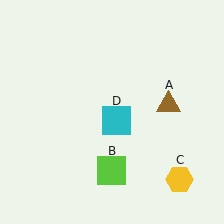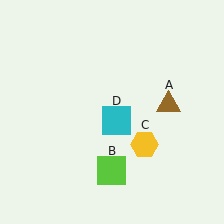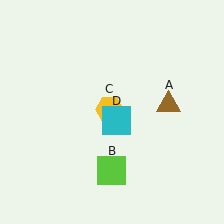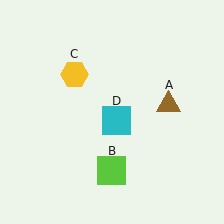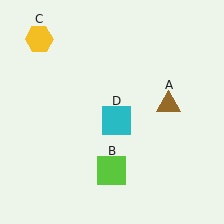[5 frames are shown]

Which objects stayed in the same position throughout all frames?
Brown triangle (object A) and lime square (object B) and cyan square (object D) remained stationary.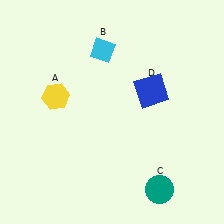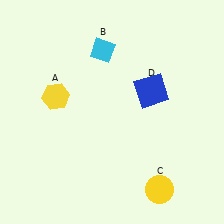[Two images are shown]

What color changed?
The circle (C) changed from teal in Image 1 to yellow in Image 2.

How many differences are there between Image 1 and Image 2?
There is 1 difference between the two images.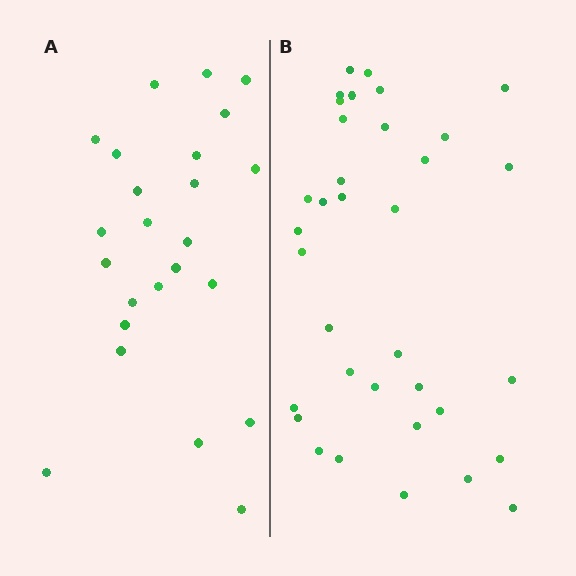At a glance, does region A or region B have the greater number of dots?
Region B (the right region) has more dots.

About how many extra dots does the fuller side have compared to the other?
Region B has roughly 12 or so more dots than region A.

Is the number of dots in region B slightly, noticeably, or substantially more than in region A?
Region B has substantially more. The ratio is roughly 1.5 to 1.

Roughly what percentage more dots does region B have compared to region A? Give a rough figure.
About 45% more.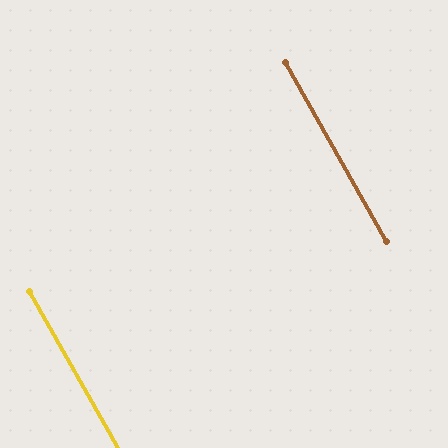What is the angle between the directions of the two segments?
Approximately 0 degrees.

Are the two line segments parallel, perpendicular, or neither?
Parallel — their directions differ by only 0.4°.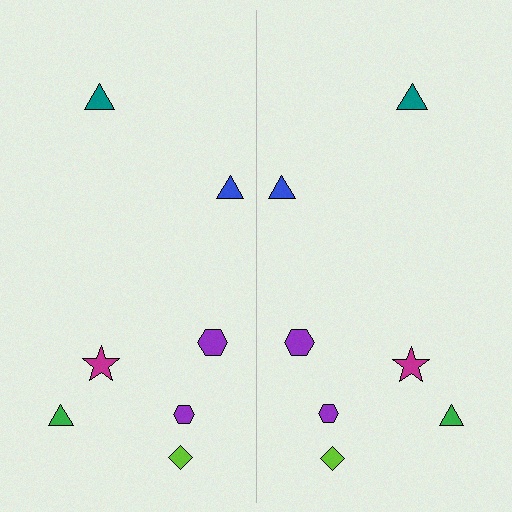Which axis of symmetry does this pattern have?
The pattern has a vertical axis of symmetry running through the center of the image.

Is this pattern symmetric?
Yes, this pattern has bilateral (reflection) symmetry.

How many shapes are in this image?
There are 14 shapes in this image.